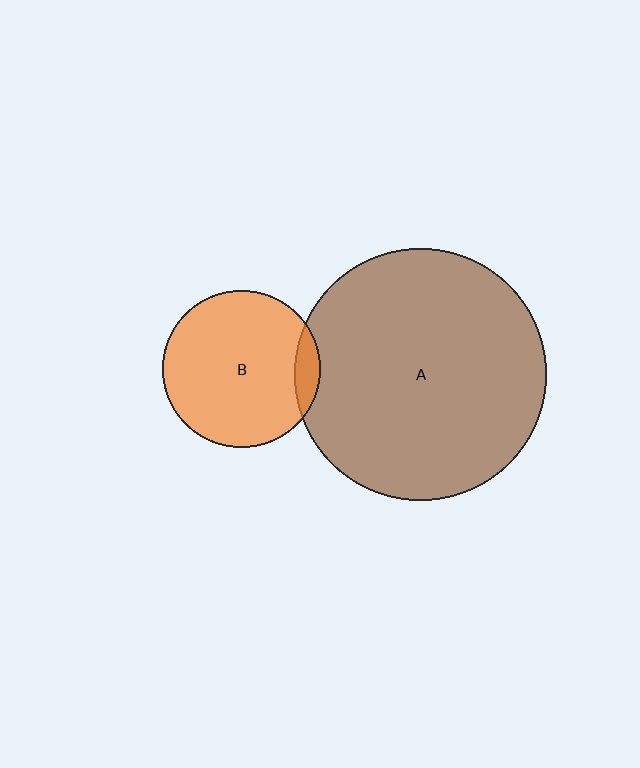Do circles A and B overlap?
Yes.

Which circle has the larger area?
Circle A (brown).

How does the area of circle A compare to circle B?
Approximately 2.6 times.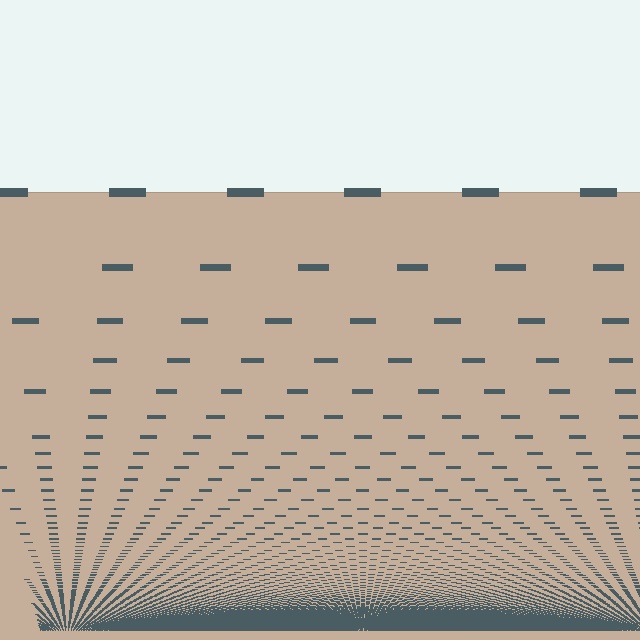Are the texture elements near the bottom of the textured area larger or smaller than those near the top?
Smaller. The gradient is inverted — elements near the bottom are smaller and denser.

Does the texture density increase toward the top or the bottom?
Density increases toward the bottom.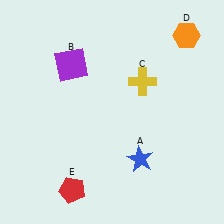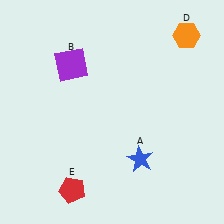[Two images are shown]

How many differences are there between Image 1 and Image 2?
There is 1 difference between the two images.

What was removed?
The yellow cross (C) was removed in Image 2.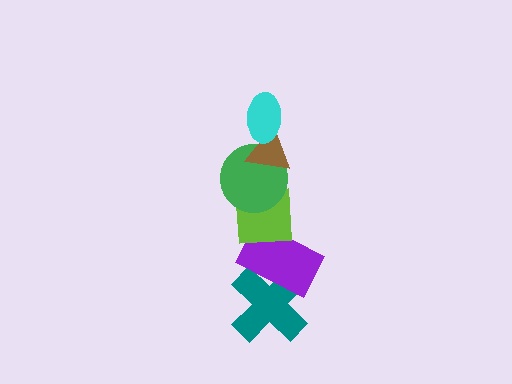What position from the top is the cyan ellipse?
The cyan ellipse is 1st from the top.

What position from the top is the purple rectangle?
The purple rectangle is 5th from the top.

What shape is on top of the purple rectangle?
The lime square is on top of the purple rectangle.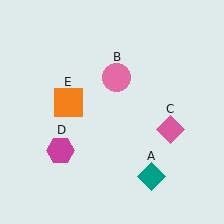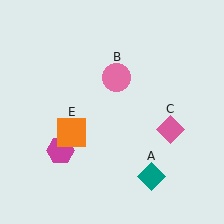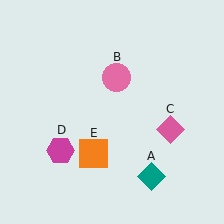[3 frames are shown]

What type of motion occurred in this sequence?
The orange square (object E) rotated counterclockwise around the center of the scene.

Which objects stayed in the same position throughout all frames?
Teal diamond (object A) and pink circle (object B) and pink diamond (object C) and magenta hexagon (object D) remained stationary.